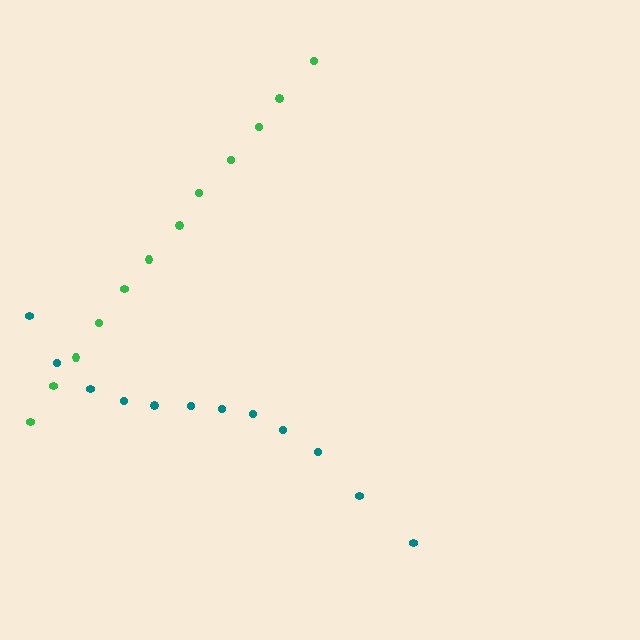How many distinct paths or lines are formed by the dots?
There are 2 distinct paths.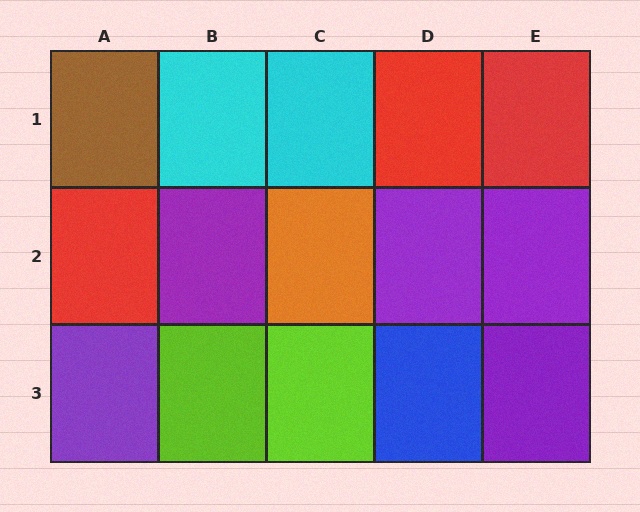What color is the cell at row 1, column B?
Cyan.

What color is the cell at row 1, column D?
Red.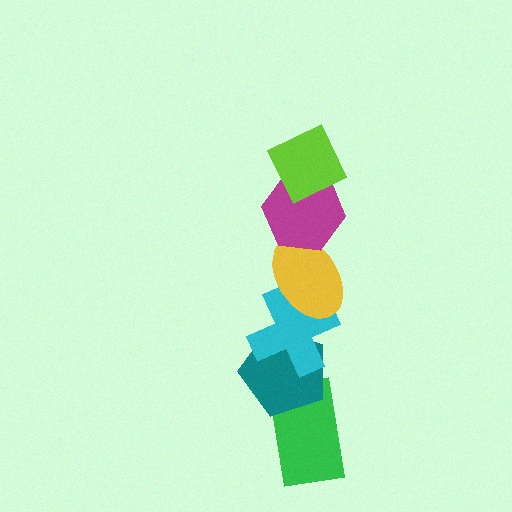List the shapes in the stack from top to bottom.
From top to bottom: the lime diamond, the magenta hexagon, the yellow ellipse, the cyan cross, the teal pentagon, the green rectangle.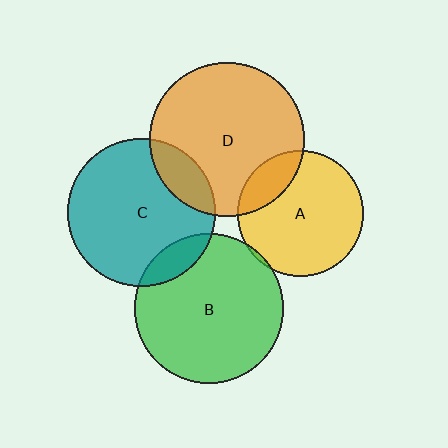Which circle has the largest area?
Circle D (orange).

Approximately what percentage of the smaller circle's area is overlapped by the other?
Approximately 20%.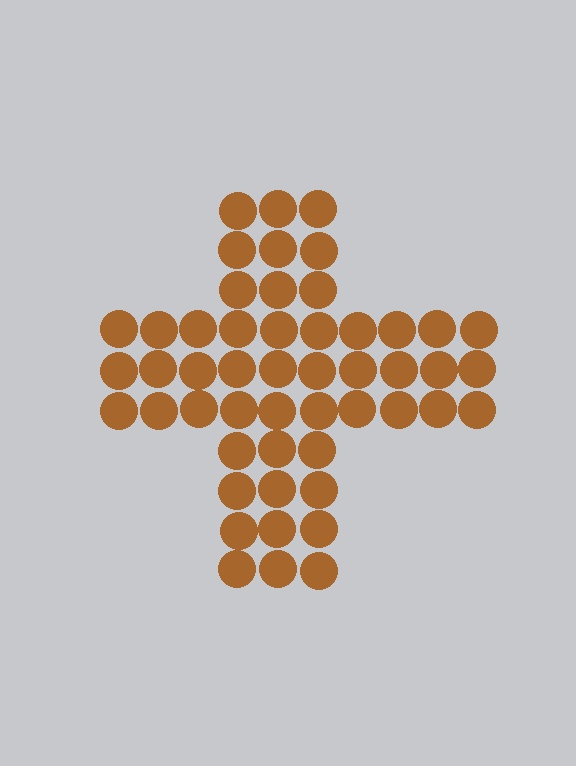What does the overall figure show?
The overall figure shows a cross.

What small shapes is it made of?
It is made of small circles.